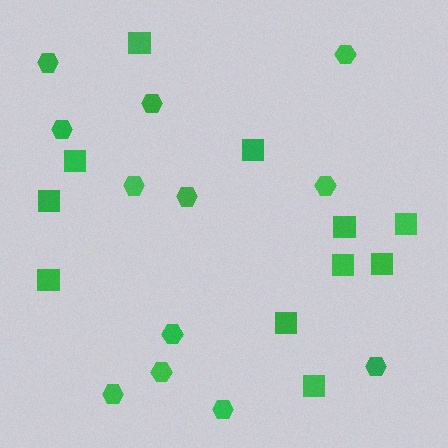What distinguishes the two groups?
There are 2 groups: one group of hexagons (12) and one group of squares (11).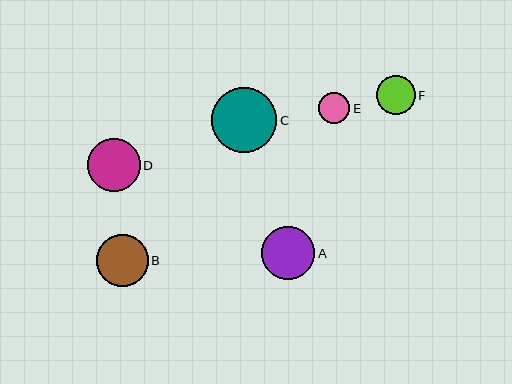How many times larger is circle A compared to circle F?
Circle A is approximately 1.4 times the size of circle F.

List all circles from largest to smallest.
From largest to smallest: C, A, D, B, F, E.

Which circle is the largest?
Circle C is the largest with a size of approximately 65 pixels.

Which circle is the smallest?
Circle E is the smallest with a size of approximately 31 pixels.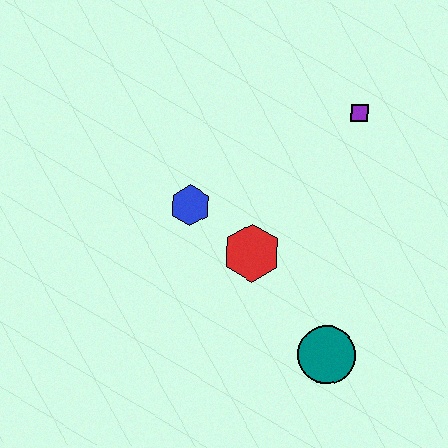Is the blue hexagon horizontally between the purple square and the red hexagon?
No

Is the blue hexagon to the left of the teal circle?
Yes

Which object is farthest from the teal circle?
The purple square is farthest from the teal circle.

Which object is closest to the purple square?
The red hexagon is closest to the purple square.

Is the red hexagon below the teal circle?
No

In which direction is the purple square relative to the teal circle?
The purple square is above the teal circle.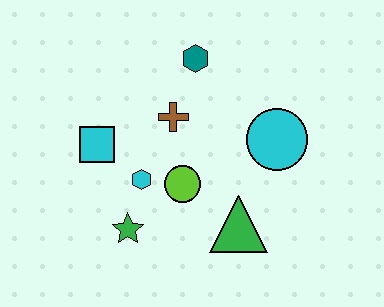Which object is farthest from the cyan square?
The cyan circle is farthest from the cyan square.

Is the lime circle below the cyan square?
Yes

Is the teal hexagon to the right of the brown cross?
Yes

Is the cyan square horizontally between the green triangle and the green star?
No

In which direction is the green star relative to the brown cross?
The green star is below the brown cross.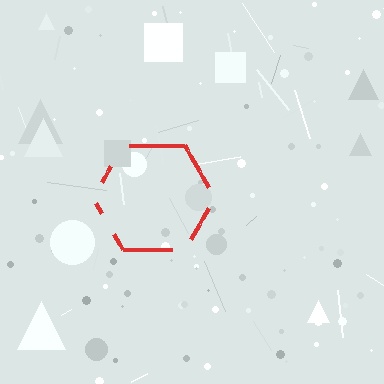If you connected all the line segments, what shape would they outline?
They would outline a hexagon.